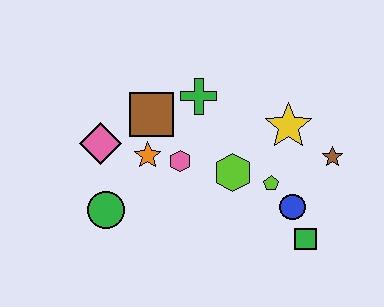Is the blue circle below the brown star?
Yes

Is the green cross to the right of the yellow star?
No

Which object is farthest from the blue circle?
The pink diamond is farthest from the blue circle.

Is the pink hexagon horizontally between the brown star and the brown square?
Yes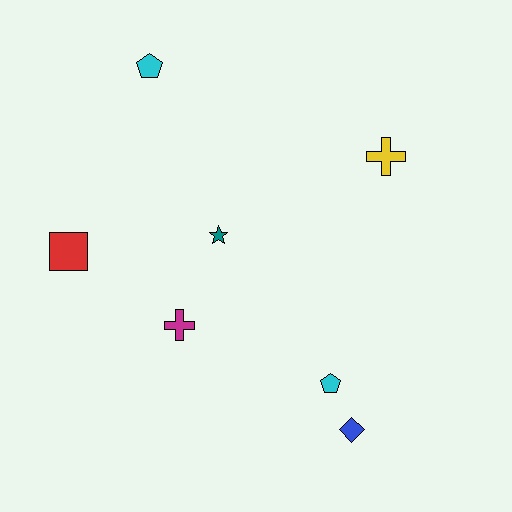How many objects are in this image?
There are 7 objects.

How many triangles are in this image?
There are no triangles.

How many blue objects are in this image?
There is 1 blue object.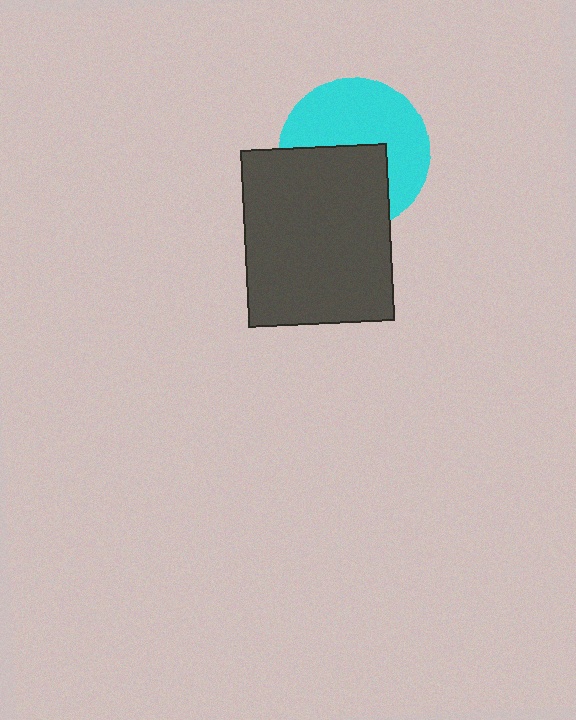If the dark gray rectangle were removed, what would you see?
You would see the complete cyan circle.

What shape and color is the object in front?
The object in front is a dark gray rectangle.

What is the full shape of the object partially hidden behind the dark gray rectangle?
The partially hidden object is a cyan circle.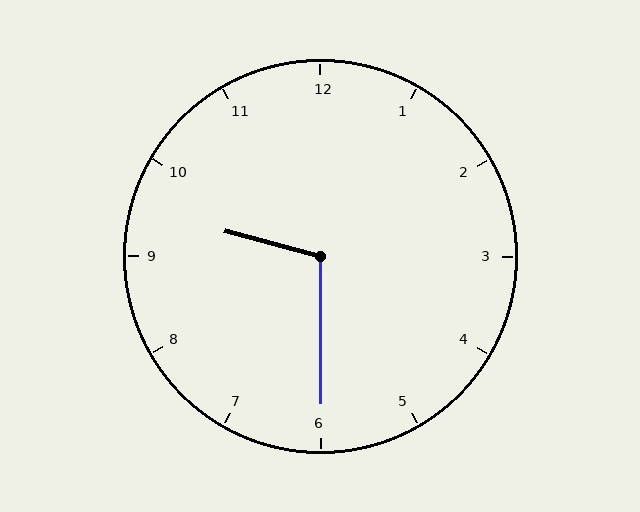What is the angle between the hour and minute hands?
Approximately 105 degrees.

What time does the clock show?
9:30.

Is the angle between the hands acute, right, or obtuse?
It is obtuse.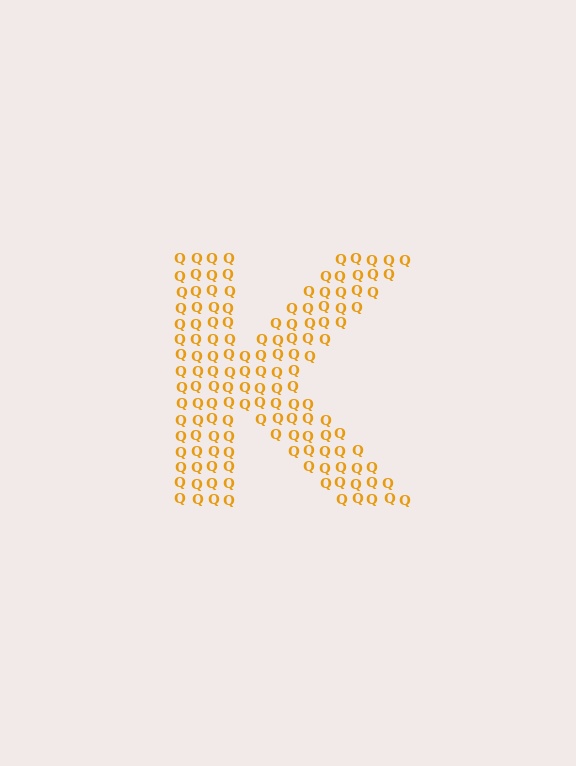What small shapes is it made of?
It is made of small letter Q's.